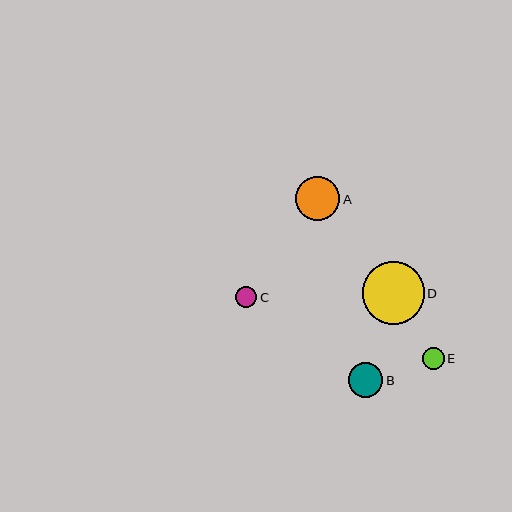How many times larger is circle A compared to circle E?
Circle A is approximately 2.0 times the size of circle E.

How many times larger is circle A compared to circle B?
Circle A is approximately 1.3 times the size of circle B.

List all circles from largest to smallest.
From largest to smallest: D, A, B, E, C.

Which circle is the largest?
Circle D is the largest with a size of approximately 62 pixels.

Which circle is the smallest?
Circle C is the smallest with a size of approximately 21 pixels.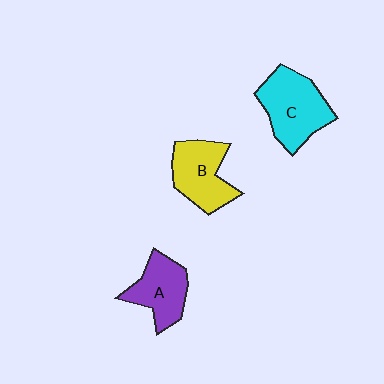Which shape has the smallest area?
Shape A (purple).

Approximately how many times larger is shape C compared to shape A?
Approximately 1.3 times.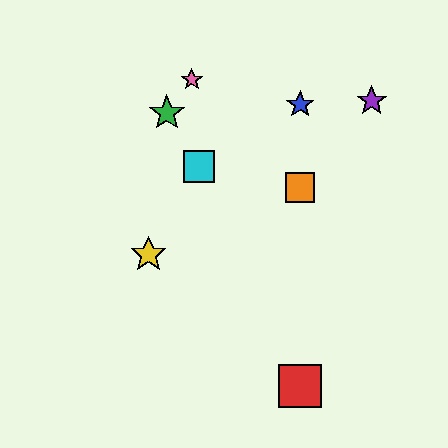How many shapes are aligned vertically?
3 shapes (the red square, the blue star, the orange square) are aligned vertically.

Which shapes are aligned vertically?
The red square, the blue star, the orange square are aligned vertically.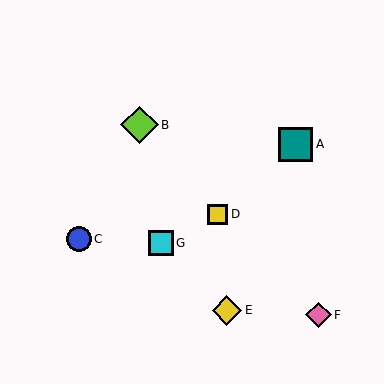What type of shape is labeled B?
Shape B is a lime diamond.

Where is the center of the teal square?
The center of the teal square is at (296, 144).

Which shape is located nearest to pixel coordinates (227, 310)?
The yellow diamond (labeled E) at (227, 310) is nearest to that location.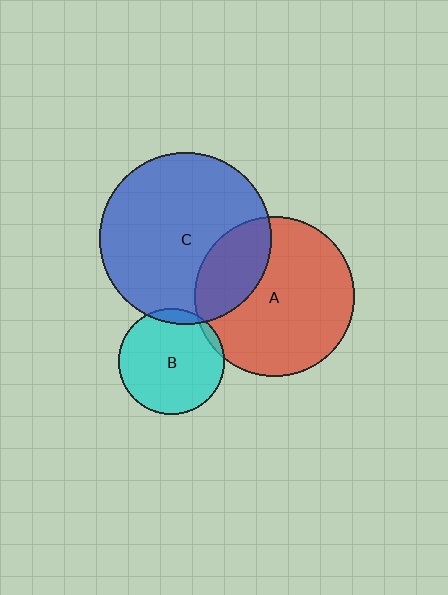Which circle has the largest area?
Circle C (blue).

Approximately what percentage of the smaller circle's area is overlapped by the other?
Approximately 5%.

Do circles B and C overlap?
Yes.